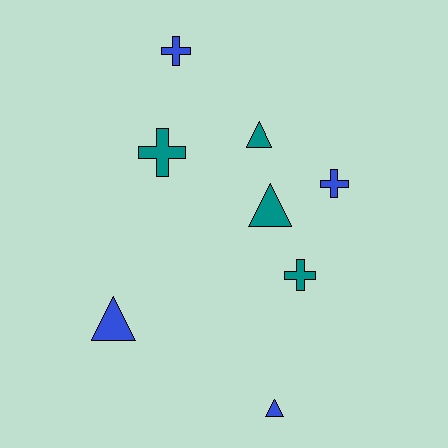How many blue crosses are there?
There are 2 blue crosses.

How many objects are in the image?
There are 8 objects.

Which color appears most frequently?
Blue, with 4 objects.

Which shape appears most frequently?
Cross, with 4 objects.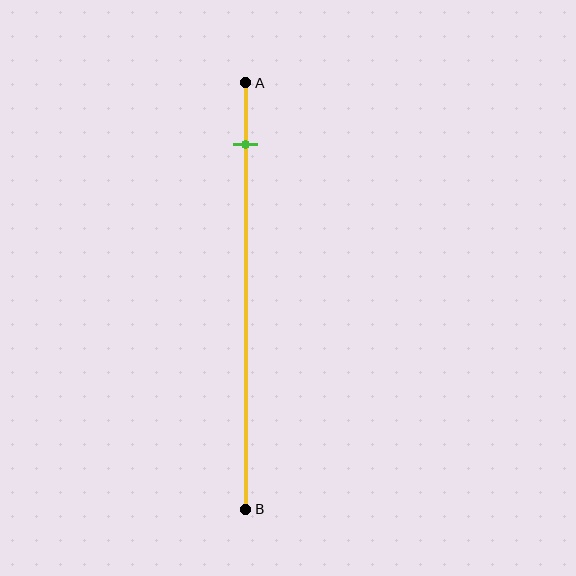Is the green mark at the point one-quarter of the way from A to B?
No, the mark is at about 15% from A, not at the 25% one-quarter point.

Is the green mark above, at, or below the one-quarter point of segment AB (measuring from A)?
The green mark is above the one-quarter point of segment AB.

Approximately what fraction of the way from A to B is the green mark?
The green mark is approximately 15% of the way from A to B.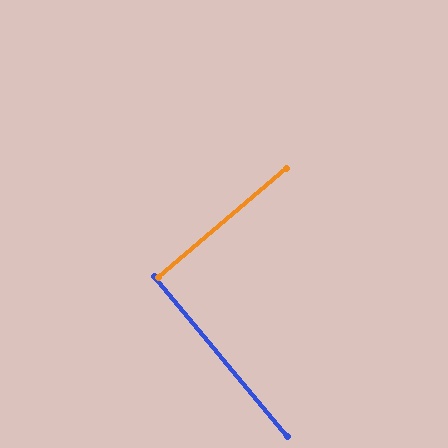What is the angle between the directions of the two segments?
Approximately 89 degrees.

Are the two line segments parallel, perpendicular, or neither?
Perpendicular — they meet at approximately 89°.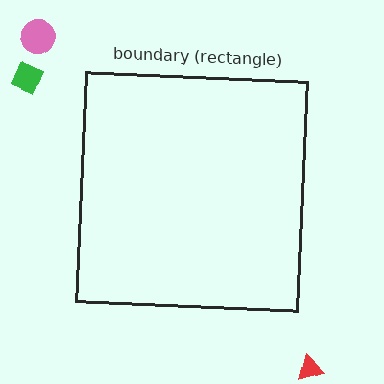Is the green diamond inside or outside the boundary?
Outside.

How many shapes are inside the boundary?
0 inside, 3 outside.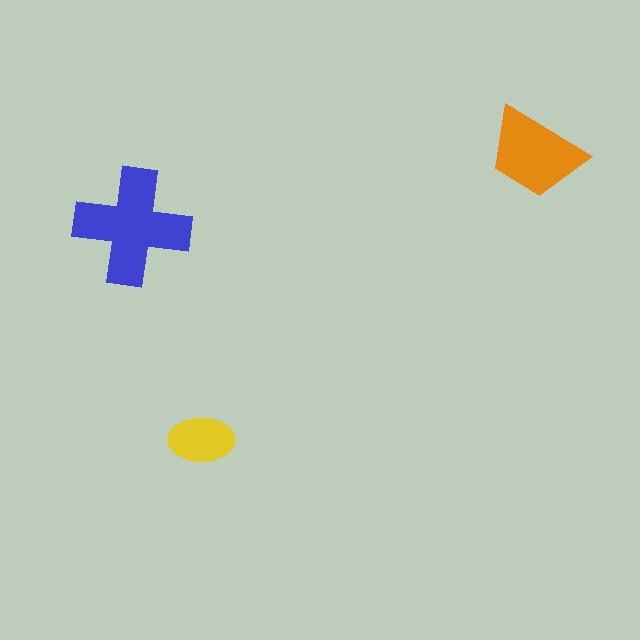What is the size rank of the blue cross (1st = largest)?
1st.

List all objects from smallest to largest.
The yellow ellipse, the orange trapezoid, the blue cross.